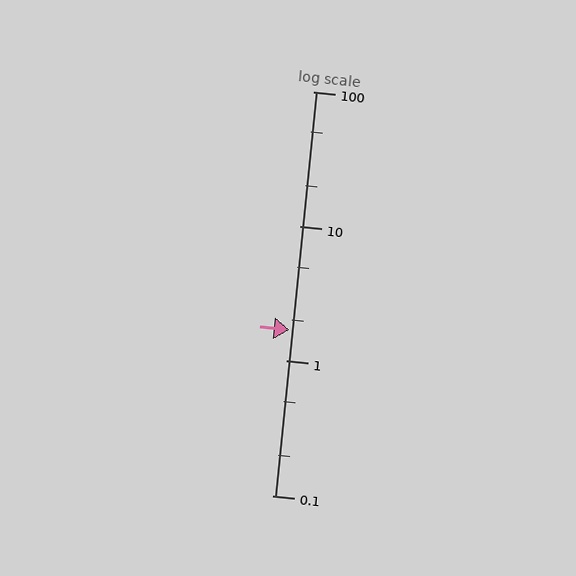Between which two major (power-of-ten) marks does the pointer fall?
The pointer is between 1 and 10.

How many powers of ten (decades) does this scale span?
The scale spans 3 decades, from 0.1 to 100.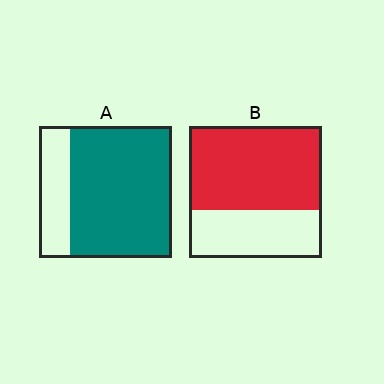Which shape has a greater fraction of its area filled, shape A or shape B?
Shape A.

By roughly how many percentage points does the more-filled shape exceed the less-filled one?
By roughly 15 percentage points (A over B).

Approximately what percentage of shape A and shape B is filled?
A is approximately 75% and B is approximately 65%.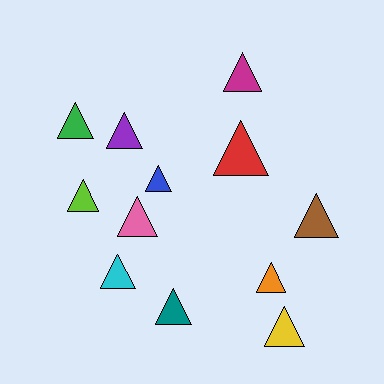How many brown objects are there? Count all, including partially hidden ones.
There is 1 brown object.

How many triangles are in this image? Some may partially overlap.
There are 12 triangles.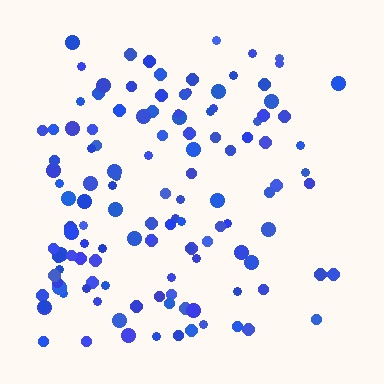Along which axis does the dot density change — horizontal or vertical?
Horizontal.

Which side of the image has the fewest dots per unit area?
The right.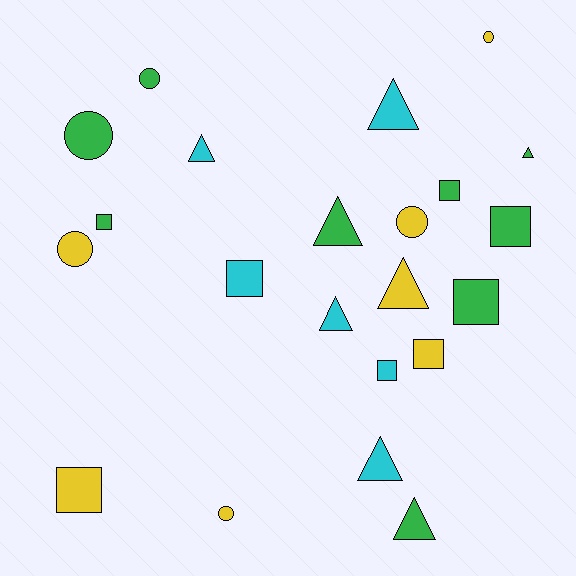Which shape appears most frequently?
Triangle, with 8 objects.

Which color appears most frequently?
Green, with 9 objects.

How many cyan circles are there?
There are no cyan circles.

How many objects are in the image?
There are 22 objects.